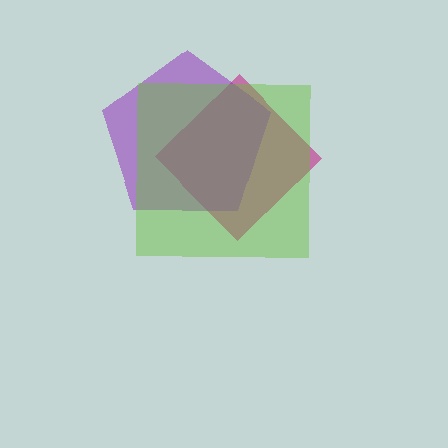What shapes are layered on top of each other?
The layered shapes are: a magenta diamond, a purple pentagon, a lime square.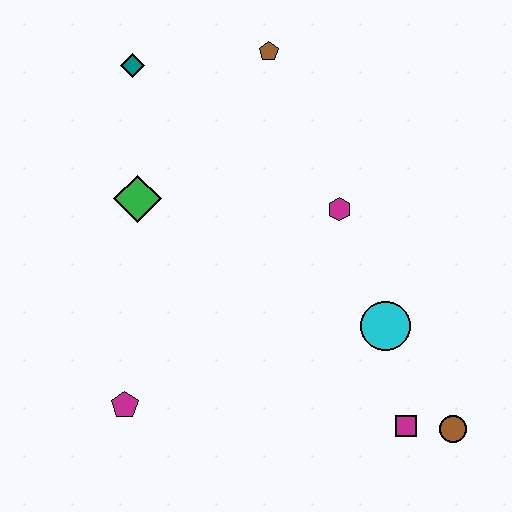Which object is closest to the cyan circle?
The magenta square is closest to the cyan circle.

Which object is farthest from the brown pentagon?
The brown circle is farthest from the brown pentagon.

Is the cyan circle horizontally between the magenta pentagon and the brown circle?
Yes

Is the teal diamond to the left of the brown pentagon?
Yes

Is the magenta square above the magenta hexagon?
No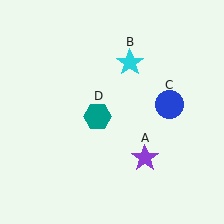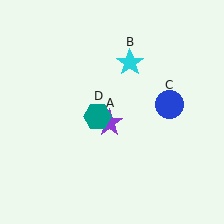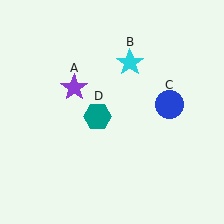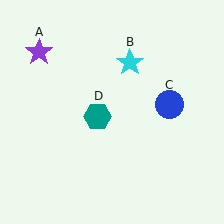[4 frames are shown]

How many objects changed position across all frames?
1 object changed position: purple star (object A).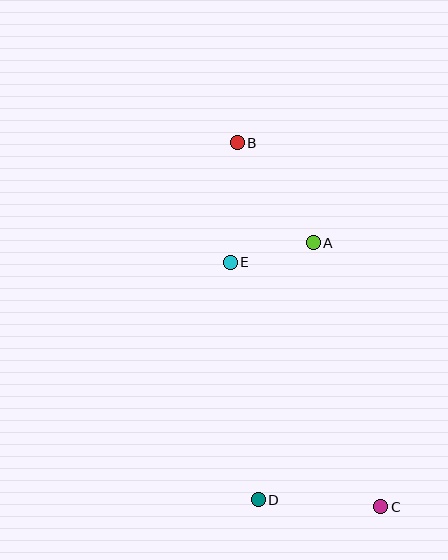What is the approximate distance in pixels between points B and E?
The distance between B and E is approximately 120 pixels.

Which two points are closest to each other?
Points A and E are closest to each other.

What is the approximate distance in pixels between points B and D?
The distance between B and D is approximately 358 pixels.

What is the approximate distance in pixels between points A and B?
The distance between A and B is approximately 126 pixels.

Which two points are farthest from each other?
Points B and C are farthest from each other.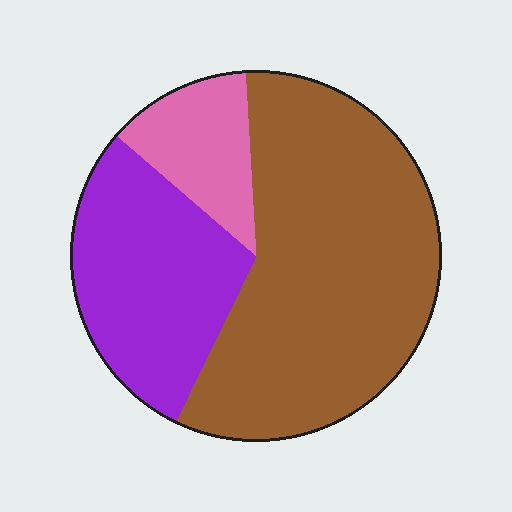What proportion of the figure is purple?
Purple covers 29% of the figure.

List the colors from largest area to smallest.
From largest to smallest: brown, purple, pink.